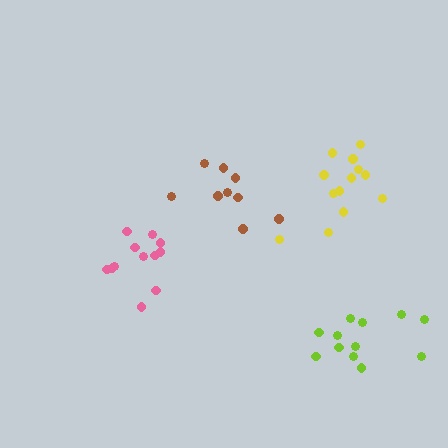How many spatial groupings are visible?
There are 4 spatial groupings.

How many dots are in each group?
Group 1: 13 dots, Group 2: 9 dots, Group 3: 12 dots, Group 4: 12 dots (46 total).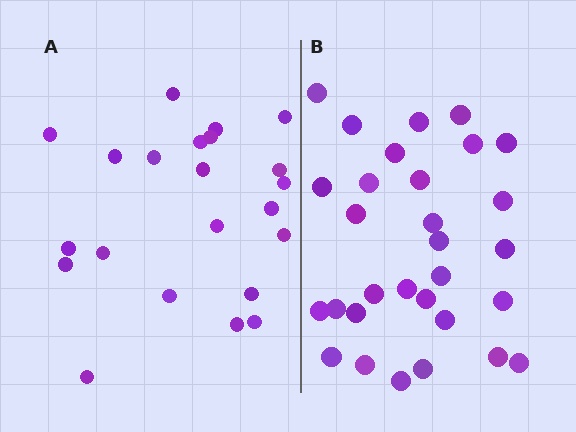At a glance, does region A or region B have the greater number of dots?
Region B (the right region) has more dots.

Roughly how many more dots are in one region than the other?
Region B has roughly 8 or so more dots than region A.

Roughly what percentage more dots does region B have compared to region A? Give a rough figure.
About 35% more.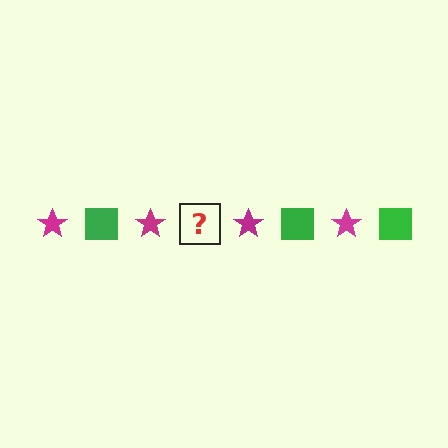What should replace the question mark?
The question mark should be replaced with a green square.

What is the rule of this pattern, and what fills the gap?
The rule is that the pattern alternates between magenta star and green square. The gap should be filled with a green square.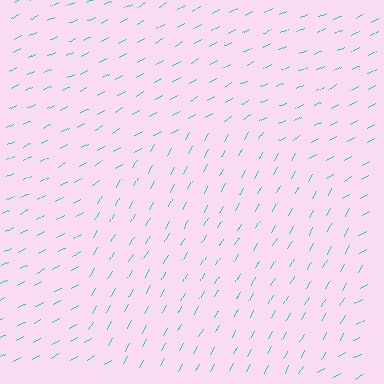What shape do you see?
I see a circle.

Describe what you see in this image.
The image is filled with small cyan line segments. A circle region in the image has lines oriented differently from the surrounding lines, creating a visible texture boundary.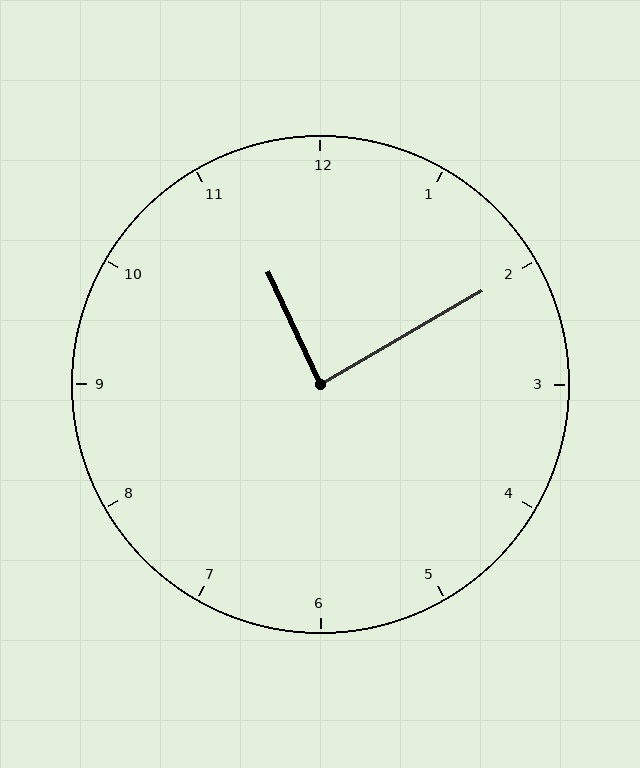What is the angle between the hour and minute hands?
Approximately 85 degrees.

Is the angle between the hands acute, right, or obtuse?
It is right.